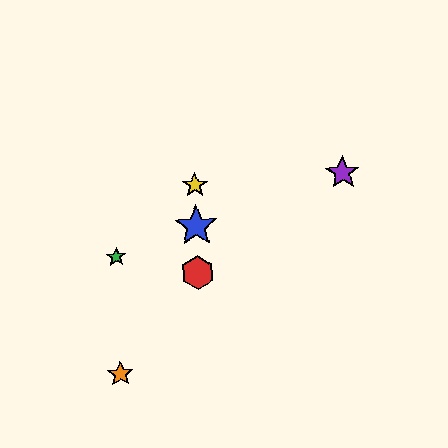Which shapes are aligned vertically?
The red hexagon, the blue star, the yellow star are aligned vertically.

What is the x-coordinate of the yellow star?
The yellow star is at x≈195.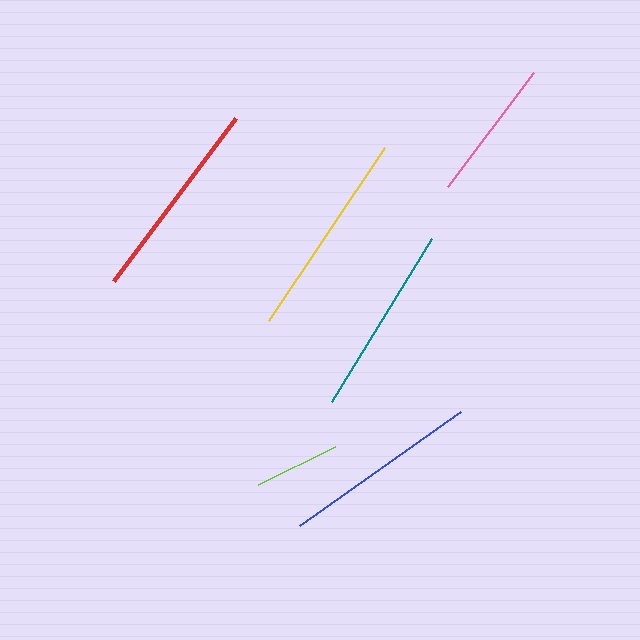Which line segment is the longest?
The yellow line is the longest at approximately 209 pixels.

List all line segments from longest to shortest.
From longest to shortest: yellow, red, blue, teal, pink, lime.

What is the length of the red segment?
The red segment is approximately 203 pixels long.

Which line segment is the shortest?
The lime line is the shortest at approximately 86 pixels.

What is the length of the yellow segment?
The yellow segment is approximately 209 pixels long.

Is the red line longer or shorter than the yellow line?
The yellow line is longer than the red line.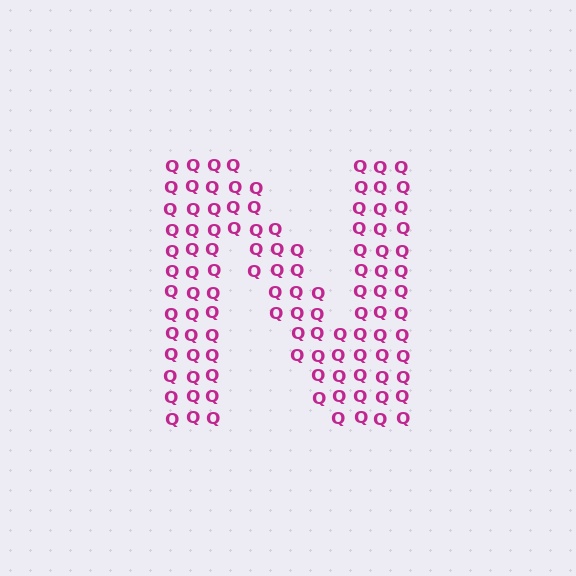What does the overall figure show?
The overall figure shows the letter N.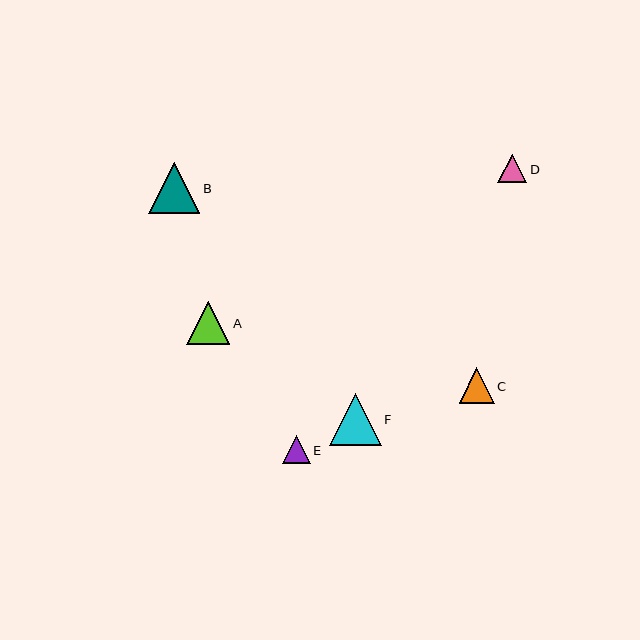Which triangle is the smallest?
Triangle E is the smallest with a size of approximately 28 pixels.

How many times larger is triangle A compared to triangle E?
Triangle A is approximately 1.6 times the size of triangle E.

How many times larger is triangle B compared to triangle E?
Triangle B is approximately 1.8 times the size of triangle E.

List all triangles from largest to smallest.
From largest to smallest: F, B, A, C, D, E.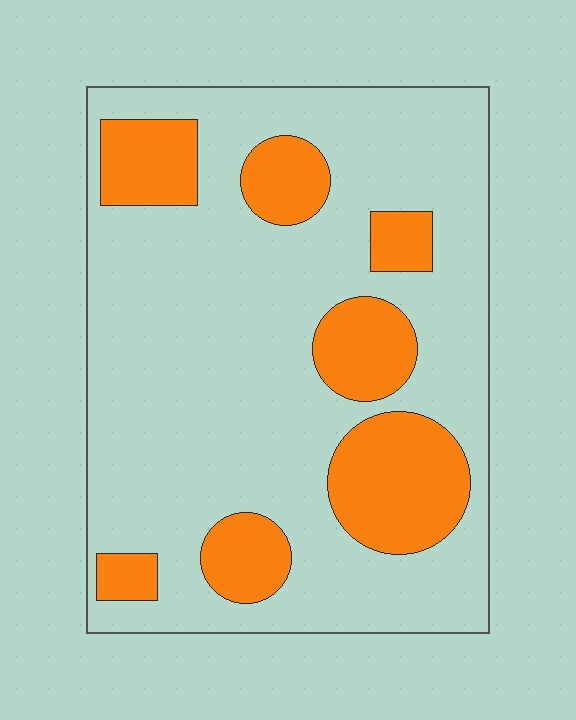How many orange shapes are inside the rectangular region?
7.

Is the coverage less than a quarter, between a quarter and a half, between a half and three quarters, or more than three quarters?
Less than a quarter.